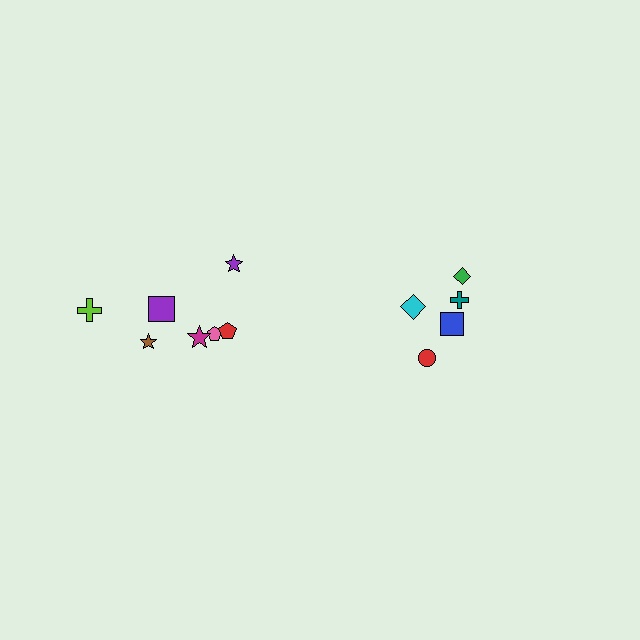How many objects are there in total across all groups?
There are 12 objects.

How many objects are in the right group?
There are 5 objects.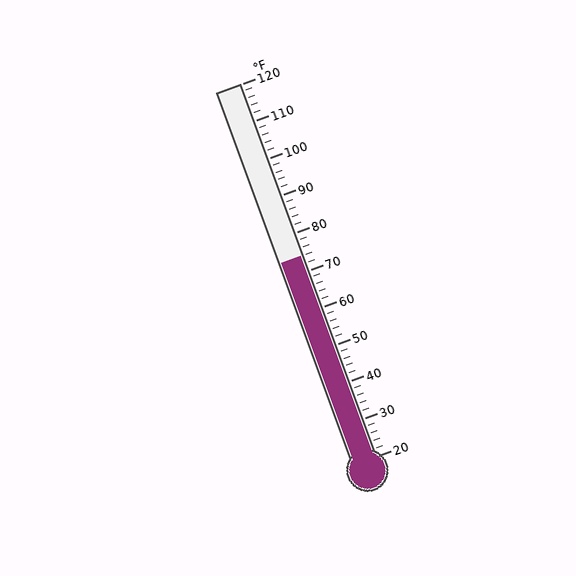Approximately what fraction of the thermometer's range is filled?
The thermometer is filled to approximately 55% of its range.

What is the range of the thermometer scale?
The thermometer scale ranges from 20°F to 120°F.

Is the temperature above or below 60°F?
The temperature is above 60°F.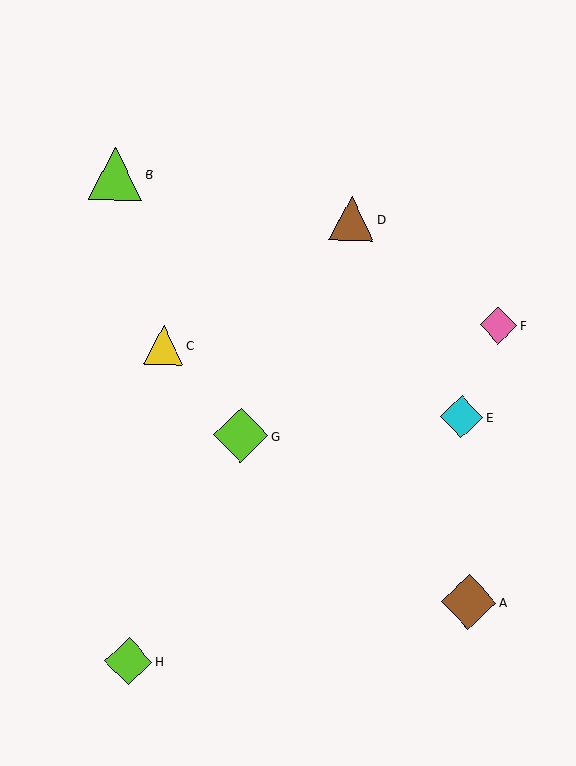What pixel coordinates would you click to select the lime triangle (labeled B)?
Click at (115, 173) to select the lime triangle B.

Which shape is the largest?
The brown diamond (labeled A) is the largest.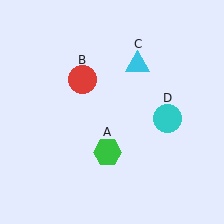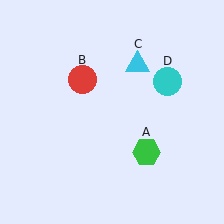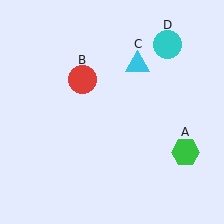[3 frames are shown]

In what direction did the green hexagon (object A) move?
The green hexagon (object A) moved right.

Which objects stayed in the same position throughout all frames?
Red circle (object B) and cyan triangle (object C) remained stationary.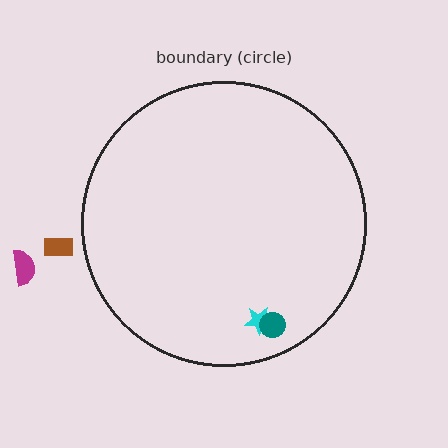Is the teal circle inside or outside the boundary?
Inside.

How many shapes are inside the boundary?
2 inside, 2 outside.